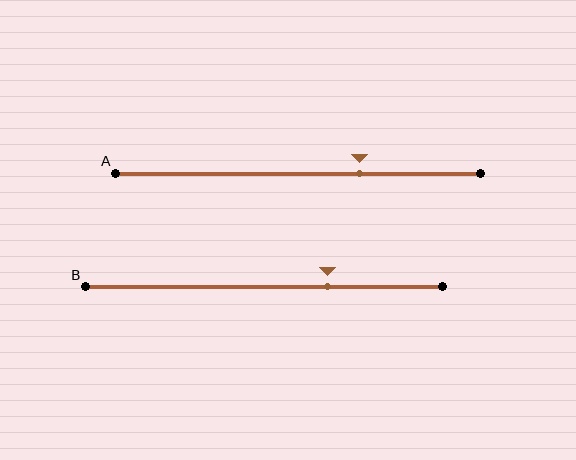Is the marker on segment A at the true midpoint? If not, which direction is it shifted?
No, the marker on segment A is shifted to the right by about 17% of the segment length.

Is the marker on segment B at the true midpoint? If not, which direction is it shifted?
No, the marker on segment B is shifted to the right by about 18% of the segment length.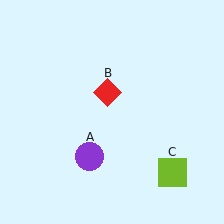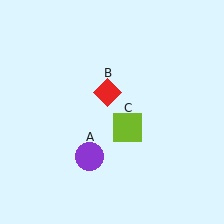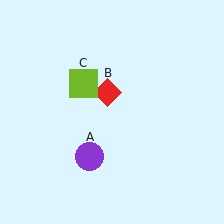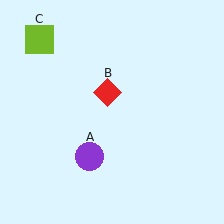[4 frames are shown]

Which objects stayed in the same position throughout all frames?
Purple circle (object A) and red diamond (object B) remained stationary.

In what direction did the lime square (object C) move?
The lime square (object C) moved up and to the left.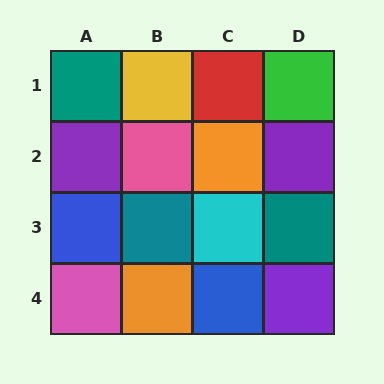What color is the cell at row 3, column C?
Cyan.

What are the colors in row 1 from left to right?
Teal, yellow, red, green.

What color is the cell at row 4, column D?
Purple.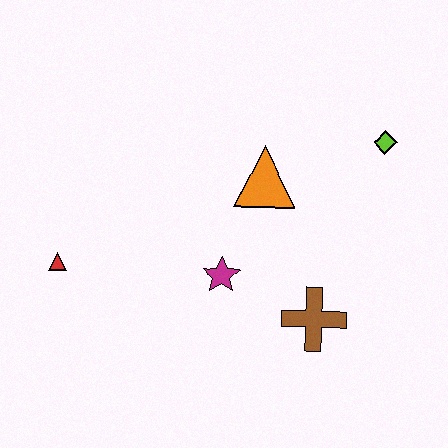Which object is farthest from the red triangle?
The lime diamond is farthest from the red triangle.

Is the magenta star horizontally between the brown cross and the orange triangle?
No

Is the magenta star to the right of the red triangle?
Yes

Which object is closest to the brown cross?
The magenta star is closest to the brown cross.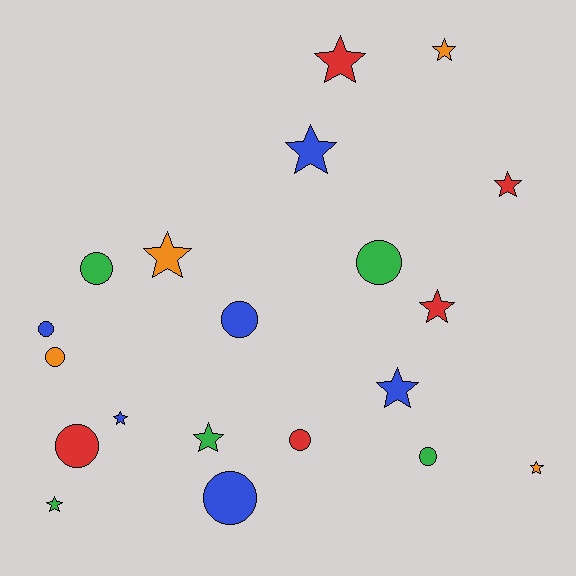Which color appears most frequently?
Blue, with 6 objects.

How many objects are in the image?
There are 20 objects.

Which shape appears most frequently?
Star, with 11 objects.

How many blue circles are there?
There are 3 blue circles.